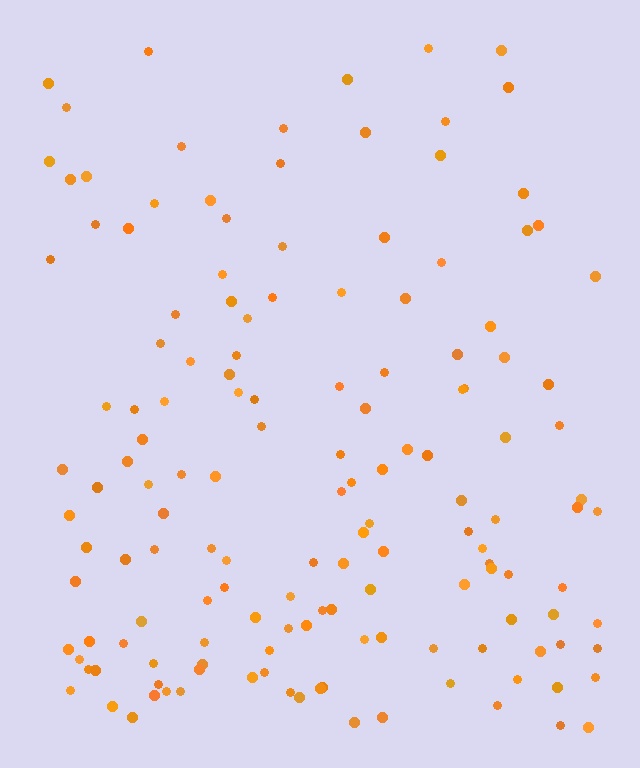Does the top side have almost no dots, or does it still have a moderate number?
Still a moderate number, just noticeably fewer than the bottom.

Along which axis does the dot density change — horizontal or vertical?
Vertical.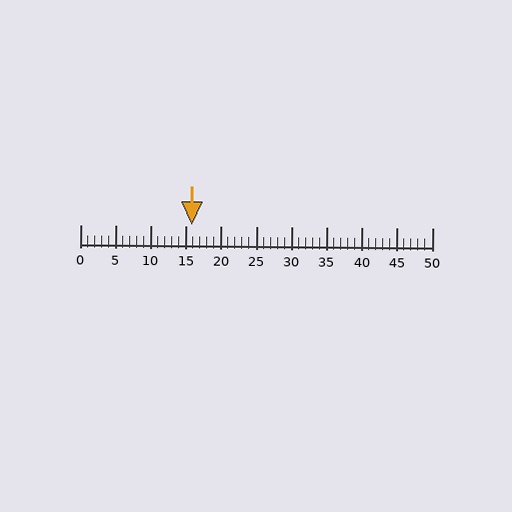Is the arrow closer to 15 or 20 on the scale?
The arrow is closer to 15.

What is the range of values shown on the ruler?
The ruler shows values from 0 to 50.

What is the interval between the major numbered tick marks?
The major tick marks are spaced 5 units apart.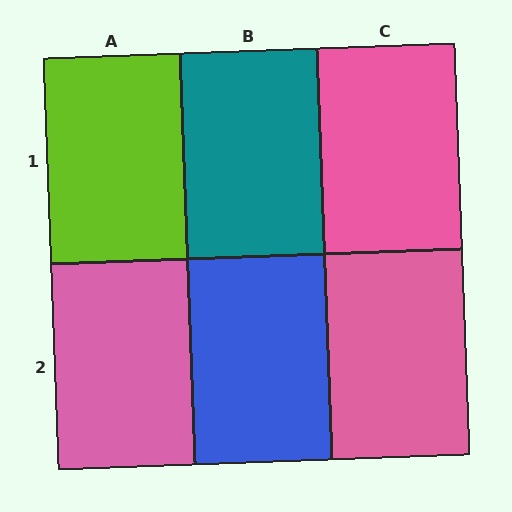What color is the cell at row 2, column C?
Pink.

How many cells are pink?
3 cells are pink.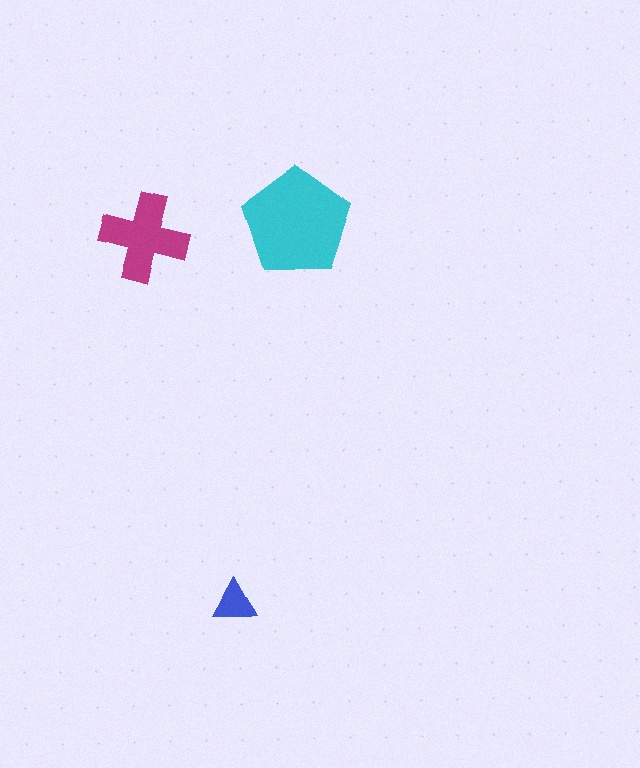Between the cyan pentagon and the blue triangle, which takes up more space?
The cyan pentagon.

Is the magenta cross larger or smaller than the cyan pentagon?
Smaller.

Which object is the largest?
The cyan pentagon.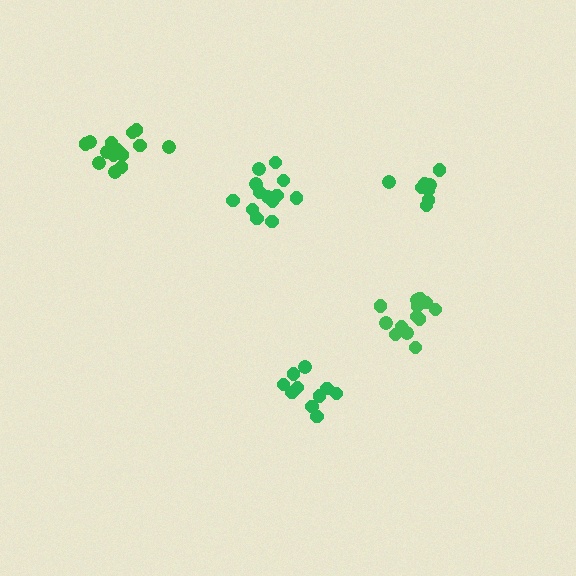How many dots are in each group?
Group 1: 10 dots, Group 2: 14 dots, Group 3: 8 dots, Group 4: 13 dots, Group 5: 13 dots (58 total).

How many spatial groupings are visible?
There are 5 spatial groupings.